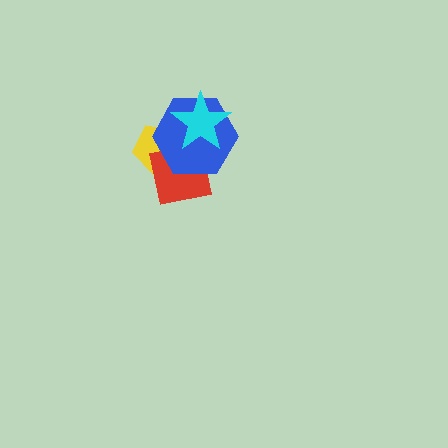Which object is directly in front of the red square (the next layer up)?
The blue hexagon is directly in front of the red square.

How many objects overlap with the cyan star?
3 objects overlap with the cyan star.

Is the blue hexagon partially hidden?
Yes, it is partially covered by another shape.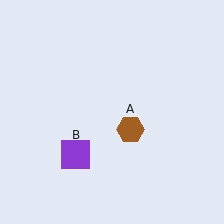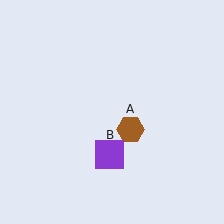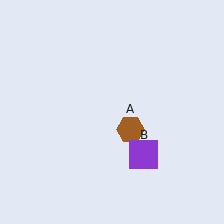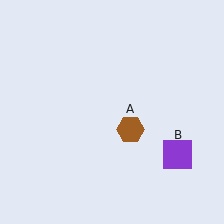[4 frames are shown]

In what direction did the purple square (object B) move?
The purple square (object B) moved right.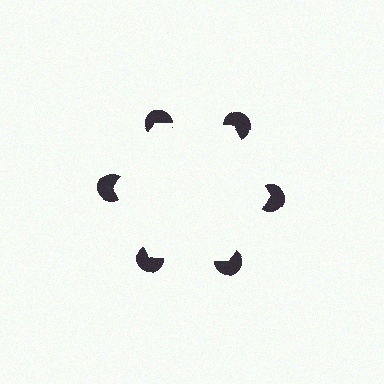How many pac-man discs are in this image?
There are 6 — one at each vertex of the illusory hexagon.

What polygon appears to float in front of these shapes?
An illusory hexagon — its edges are inferred from the aligned wedge cuts in the pac-man discs, not physically drawn.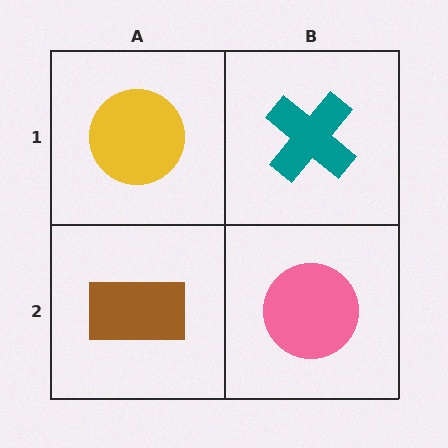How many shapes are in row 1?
2 shapes.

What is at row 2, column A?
A brown rectangle.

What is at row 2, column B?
A pink circle.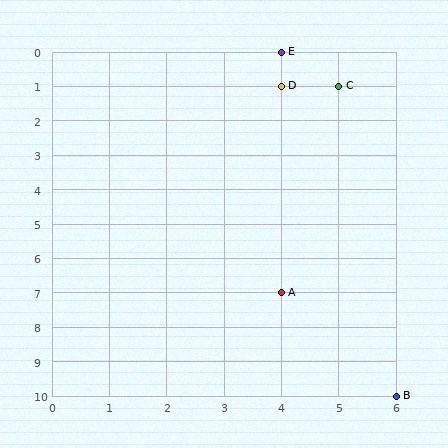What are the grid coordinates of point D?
Point D is at grid coordinates (4, 1).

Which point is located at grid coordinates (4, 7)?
Point A is at (4, 7).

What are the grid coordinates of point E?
Point E is at grid coordinates (4, 0).